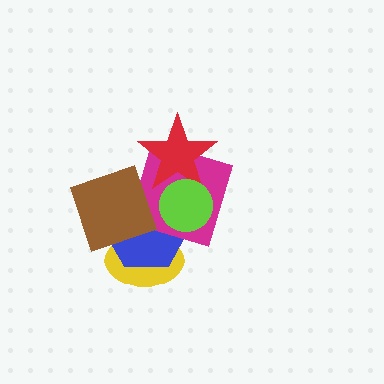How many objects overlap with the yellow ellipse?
2 objects overlap with the yellow ellipse.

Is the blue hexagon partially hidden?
Yes, it is partially covered by another shape.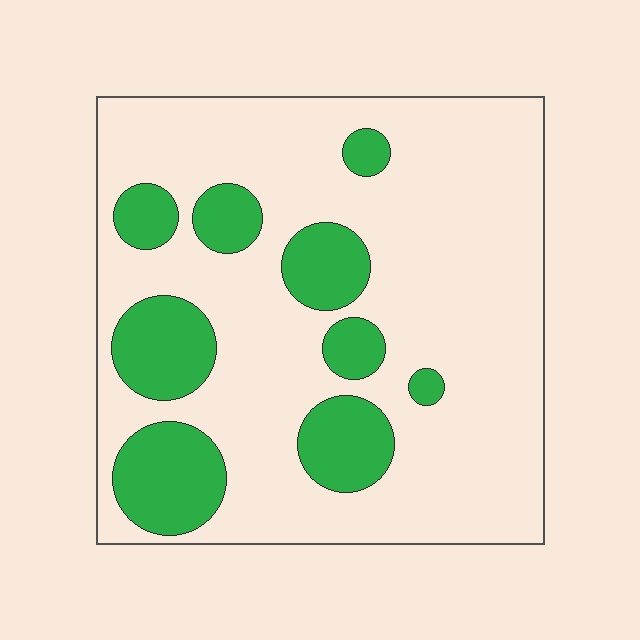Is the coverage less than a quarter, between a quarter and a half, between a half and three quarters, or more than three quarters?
Less than a quarter.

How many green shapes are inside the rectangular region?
9.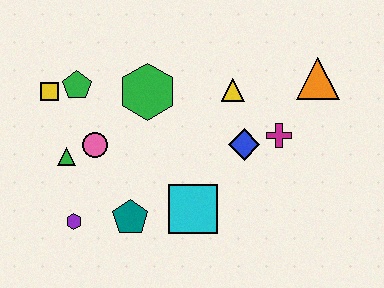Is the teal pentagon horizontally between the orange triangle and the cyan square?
No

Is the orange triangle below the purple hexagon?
No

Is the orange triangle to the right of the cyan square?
Yes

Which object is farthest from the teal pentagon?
The orange triangle is farthest from the teal pentagon.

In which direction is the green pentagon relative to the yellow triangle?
The green pentagon is to the left of the yellow triangle.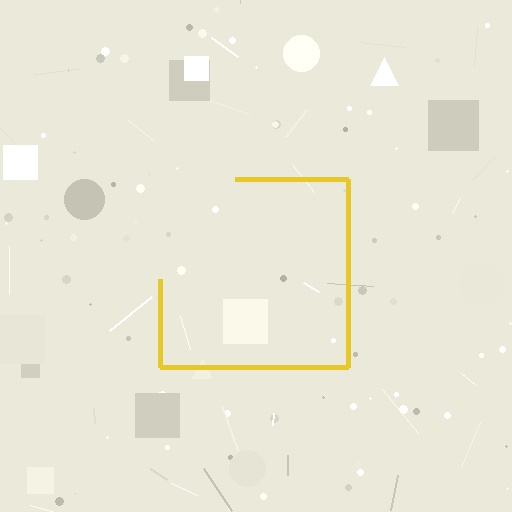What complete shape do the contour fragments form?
The contour fragments form a square.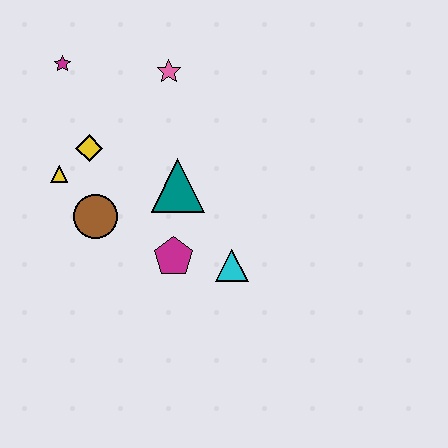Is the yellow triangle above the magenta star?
No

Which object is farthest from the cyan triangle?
The magenta star is farthest from the cyan triangle.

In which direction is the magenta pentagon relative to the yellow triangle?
The magenta pentagon is to the right of the yellow triangle.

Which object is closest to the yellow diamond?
The yellow triangle is closest to the yellow diamond.